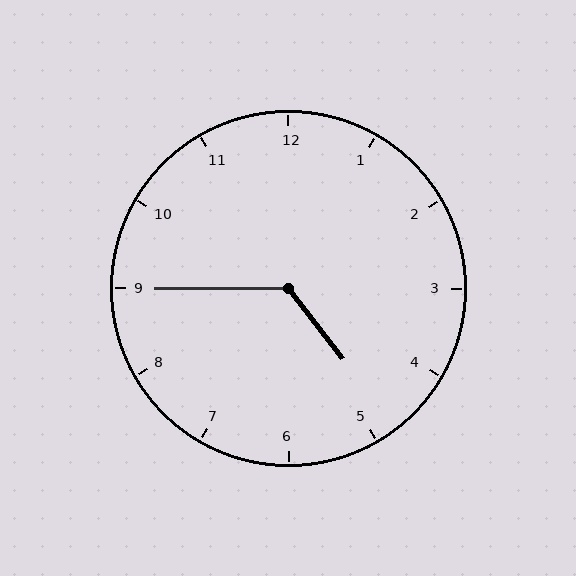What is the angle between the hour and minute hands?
Approximately 128 degrees.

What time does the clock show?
4:45.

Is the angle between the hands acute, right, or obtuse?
It is obtuse.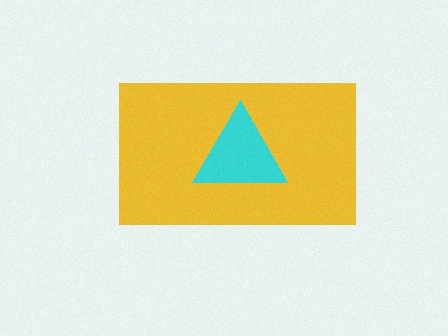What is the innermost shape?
The cyan triangle.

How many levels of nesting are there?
2.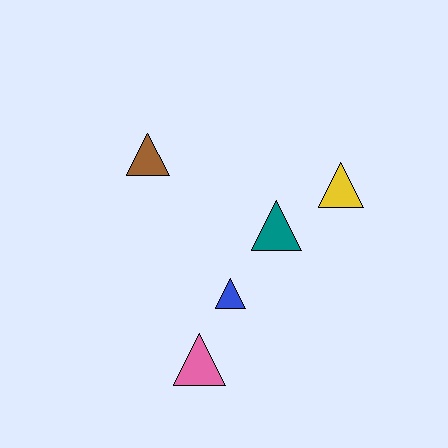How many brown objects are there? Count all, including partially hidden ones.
There is 1 brown object.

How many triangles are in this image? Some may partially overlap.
There are 5 triangles.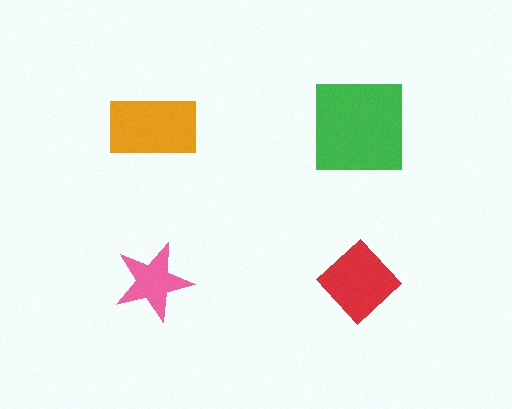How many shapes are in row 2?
2 shapes.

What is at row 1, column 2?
A green square.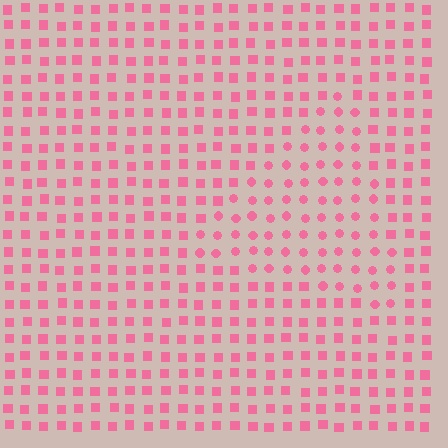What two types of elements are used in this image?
The image uses circles inside the triangle region and squares outside it.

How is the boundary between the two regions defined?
The boundary is defined by a change in element shape: circles inside vs. squares outside. All elements share the same color and spacing.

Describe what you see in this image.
The image is filled with small pink elements arranged in a uniform grid. A triangle-shaped region contains circles, while the surrounding area contains squares. The boundary is defined purely by the change in element shape.